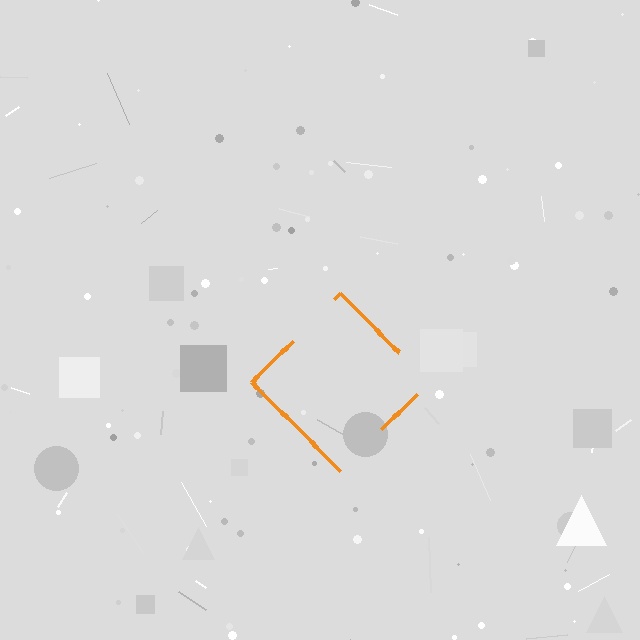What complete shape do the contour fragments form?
The contour fragments form a diamond.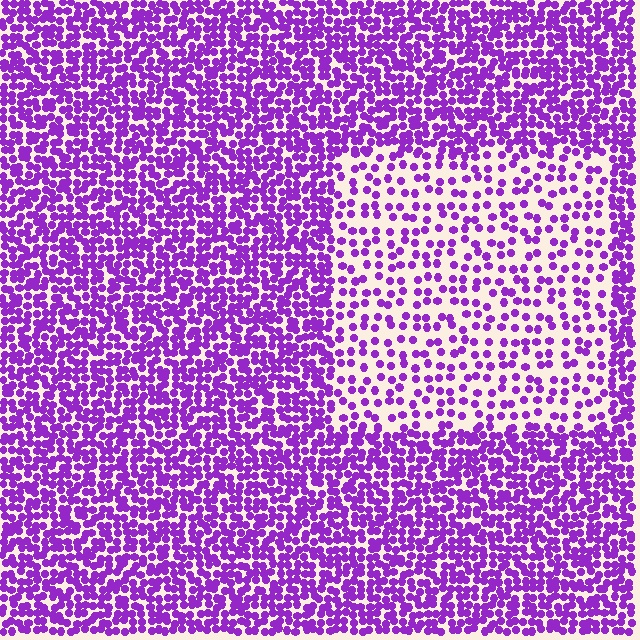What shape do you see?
I see a rectangle.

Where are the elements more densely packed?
The elements are more densely packed outside the rectangle boundary.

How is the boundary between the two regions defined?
The boundary is defined by a change in element density (approximately 2.3x ratio). All elements are the same color, size, and shape.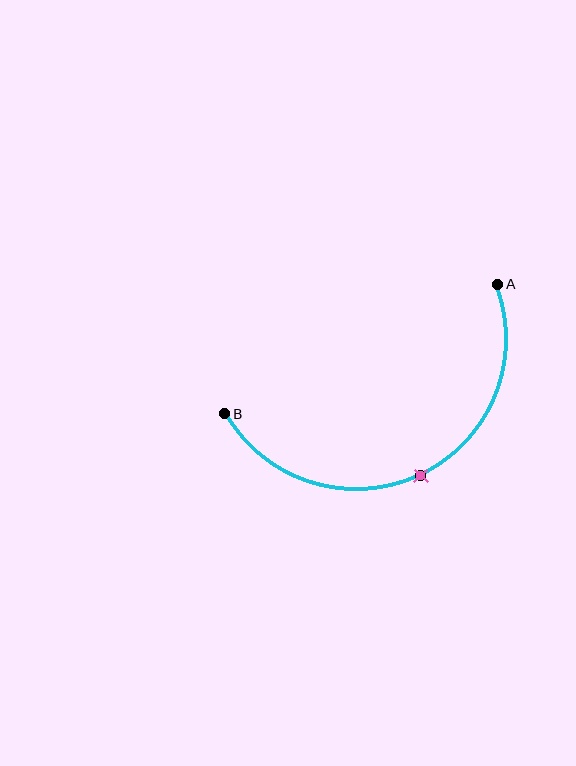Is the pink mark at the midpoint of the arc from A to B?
Yes. The pink mark lies on the arc at equal arc-length from both A and B — it is the arc midpoint.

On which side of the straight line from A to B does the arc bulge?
The arc bulges below the straight line connecting A and B.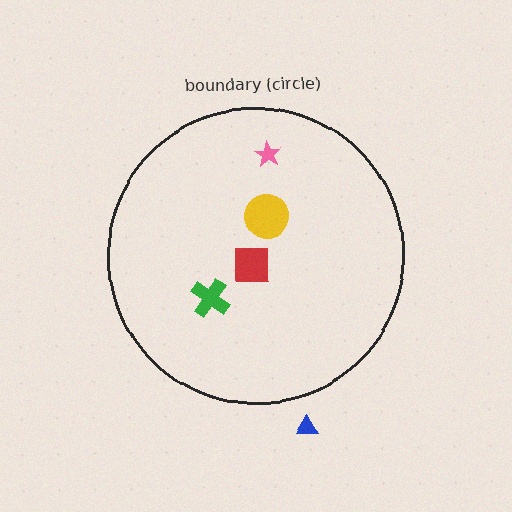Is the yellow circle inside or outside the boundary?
Inside.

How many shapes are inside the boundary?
4 inside, 1 outside.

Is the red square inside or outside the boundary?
Inside.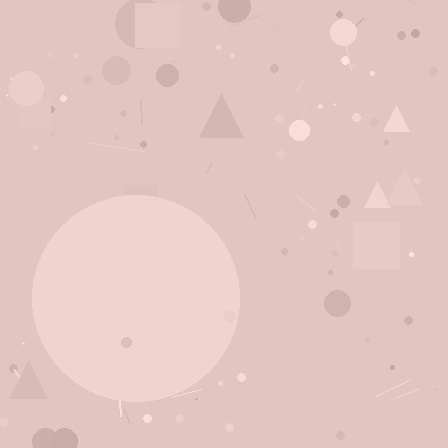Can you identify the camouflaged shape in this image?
The camouflaged shape is a circle.